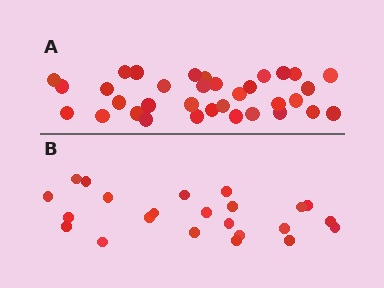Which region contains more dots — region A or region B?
Region A (the top region) has more dots.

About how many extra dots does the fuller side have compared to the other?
Region A has roughly 12 or so more dots than region B.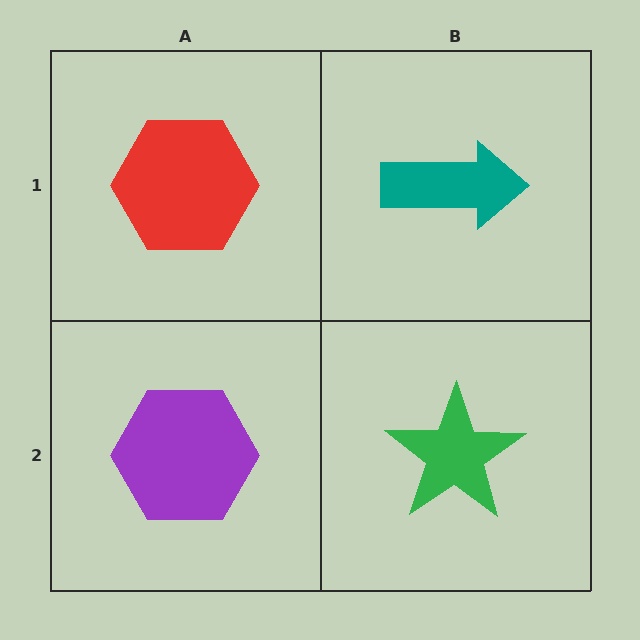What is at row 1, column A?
A red hexagon.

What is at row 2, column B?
A green star.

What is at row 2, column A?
A purple hexagon.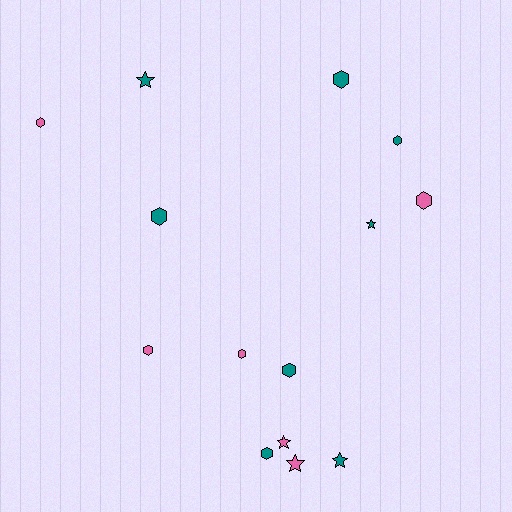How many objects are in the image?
There are 14 objects.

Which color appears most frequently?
Teal, with 8 objects.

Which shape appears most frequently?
Hexagon, with 9 objects.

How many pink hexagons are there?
There are 4 pink hexagons.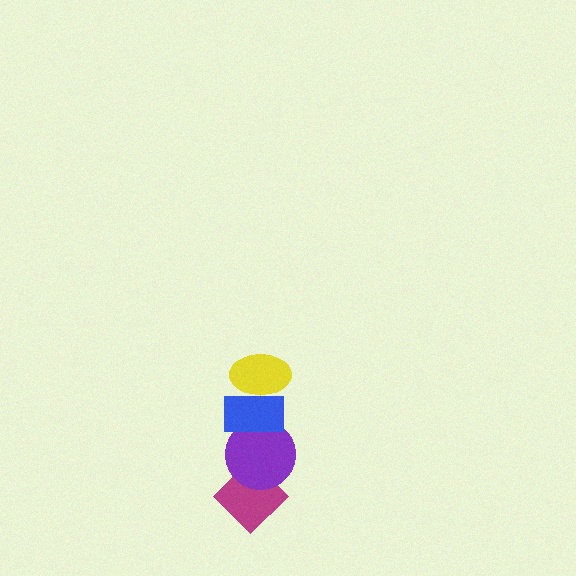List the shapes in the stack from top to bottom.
From top to bottom: the yellow ellipse, the blue rectangle, the purple circle, the magenta diamond.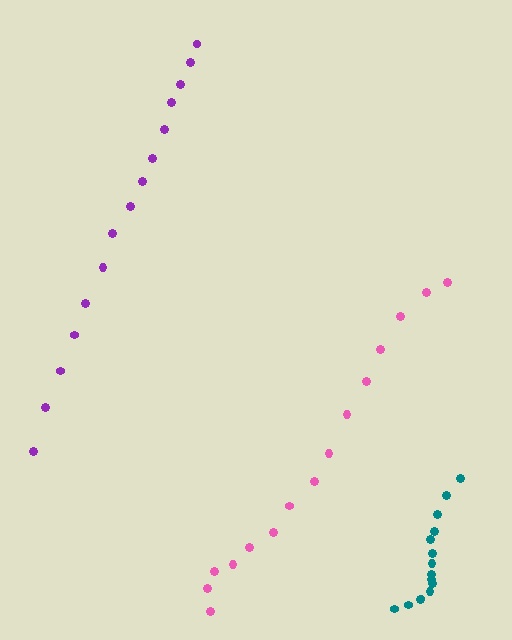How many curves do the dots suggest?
There are 3 distinct paths.